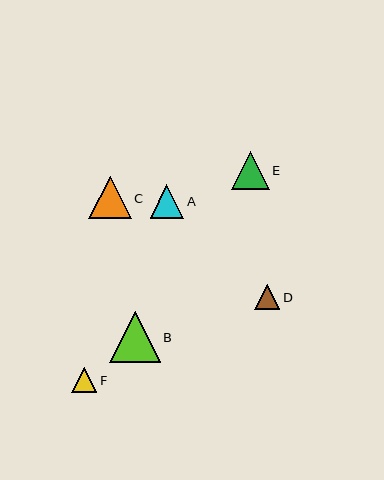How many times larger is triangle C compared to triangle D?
Triangle C is approximately 1.7 times the size of triangle D.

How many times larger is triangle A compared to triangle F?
Triangle A is approximately 1.3 times the size of triangle F.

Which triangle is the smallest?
Triangle D is the smallest with a size of approximately 25 pixels.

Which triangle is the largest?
Triangle B is the largest with a size of approximately 50 pixels.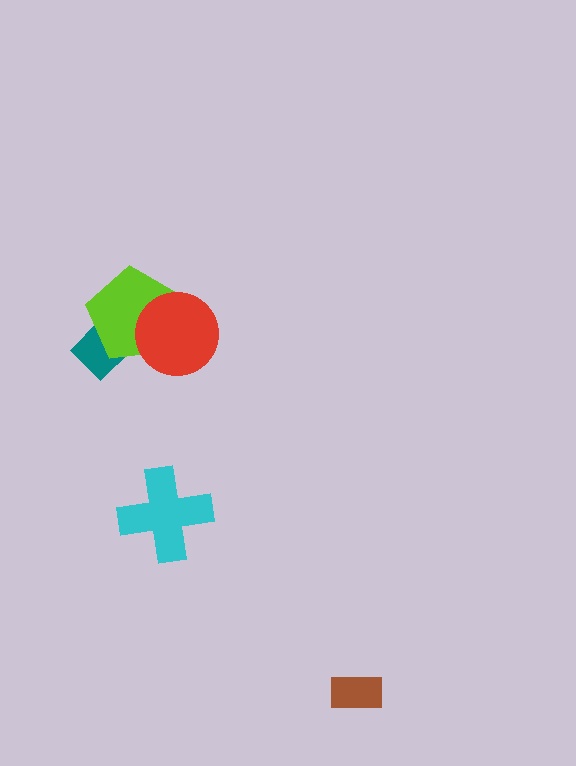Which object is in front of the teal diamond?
The lime pentagon is in front of the teal diamond.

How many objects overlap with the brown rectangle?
0 objects overlap with the brown rectangle.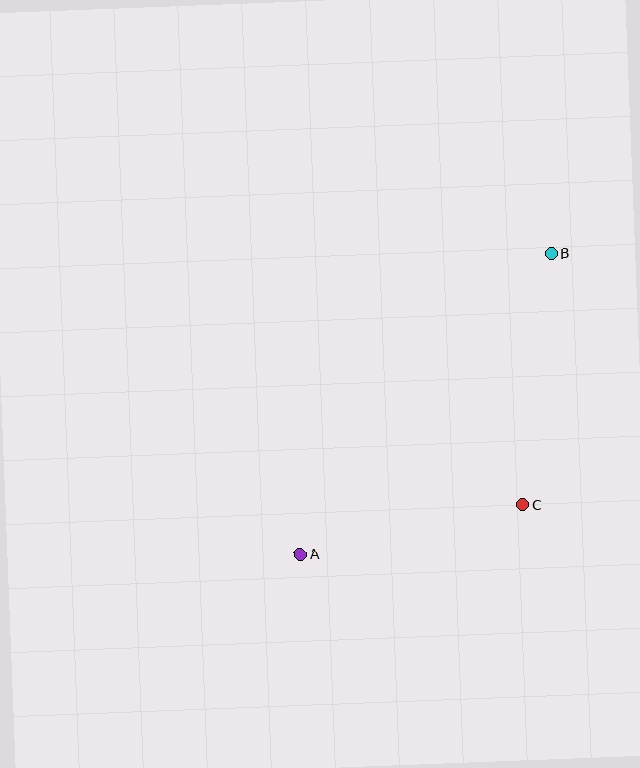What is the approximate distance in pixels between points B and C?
The distance between B and C is approximately 253 pixels.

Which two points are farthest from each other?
Points A and B are farthest from each other.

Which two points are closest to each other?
Points A and C are closest to each other.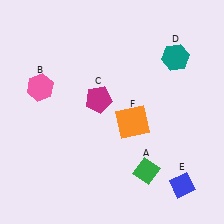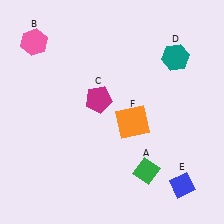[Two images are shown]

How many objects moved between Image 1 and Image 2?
1 object moved between the two images.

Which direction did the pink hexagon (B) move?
The pink hexagon (B) moved up.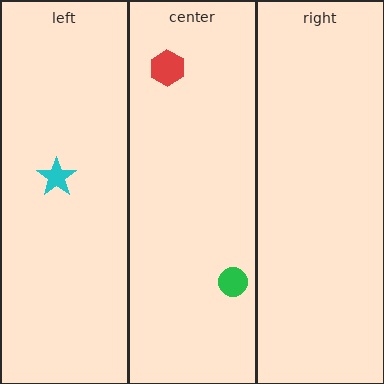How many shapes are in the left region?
1.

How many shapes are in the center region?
2.